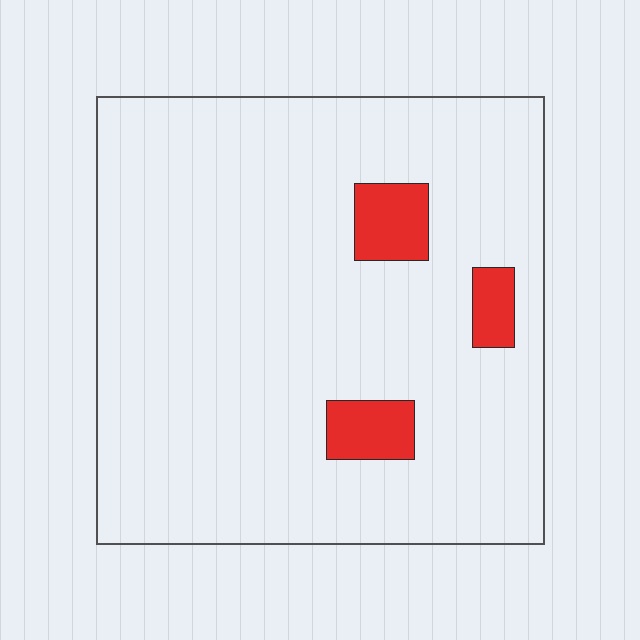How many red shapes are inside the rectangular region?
3.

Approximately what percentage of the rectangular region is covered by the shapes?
Approximately 5%.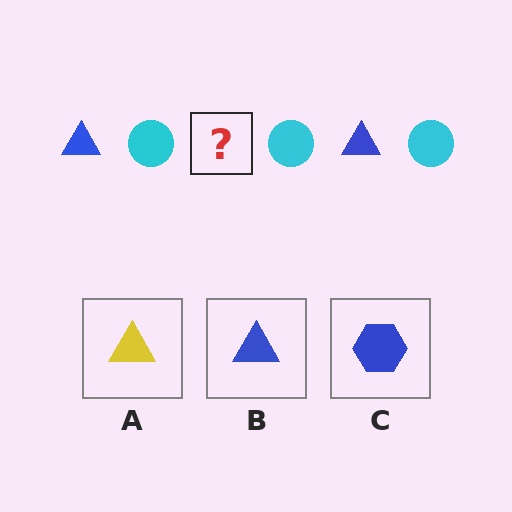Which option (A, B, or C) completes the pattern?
B.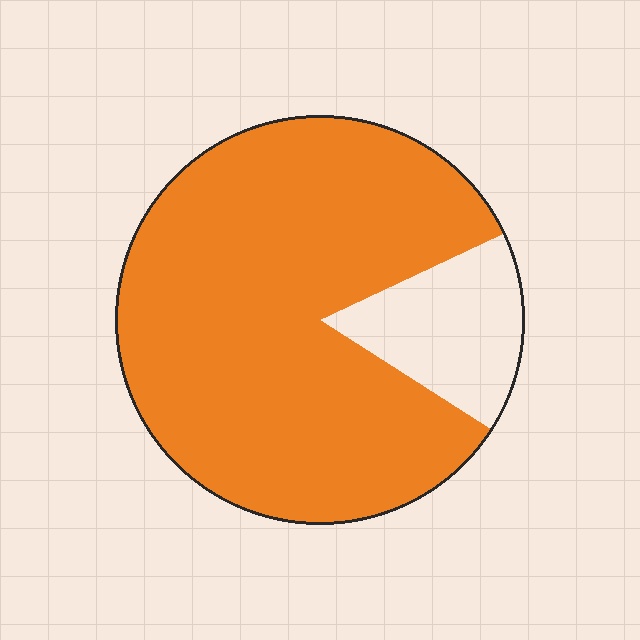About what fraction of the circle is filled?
About five sixths (5/6).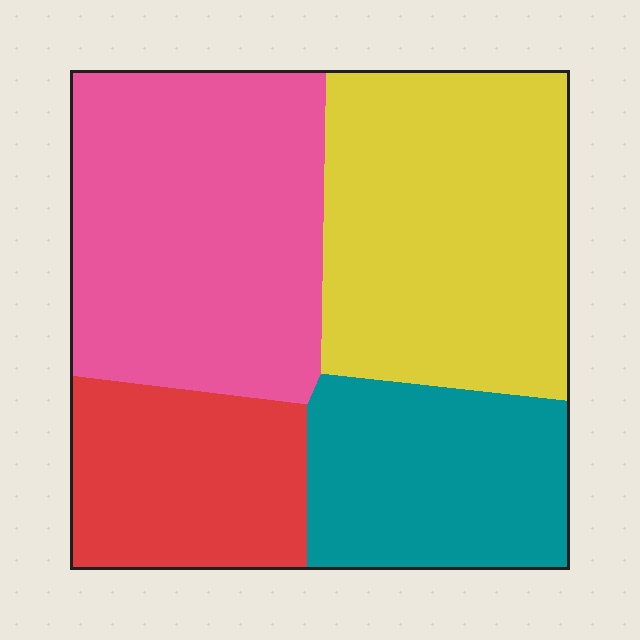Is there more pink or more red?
Pink.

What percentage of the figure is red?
Red takes up about one sixth (1/6) of the figure.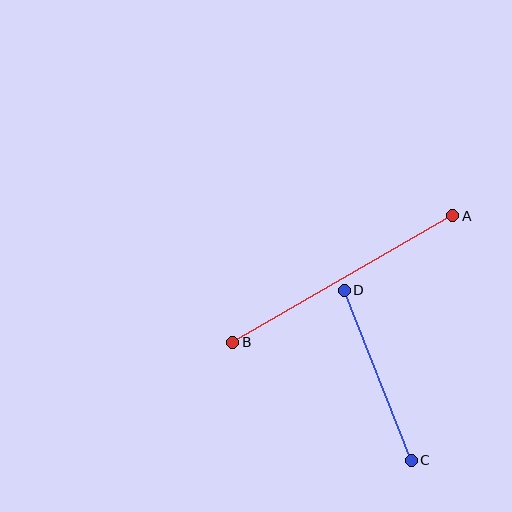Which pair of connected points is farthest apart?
Points A and B are farthest apart.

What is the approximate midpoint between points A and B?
The midpoint is at approximately (343, 279) pixels.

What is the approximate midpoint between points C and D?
The midpoint is at approximately (378, 375) pixels.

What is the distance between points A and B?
The distance is approximately 254 pixels.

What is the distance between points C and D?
The distance is approximately 183 pixels.